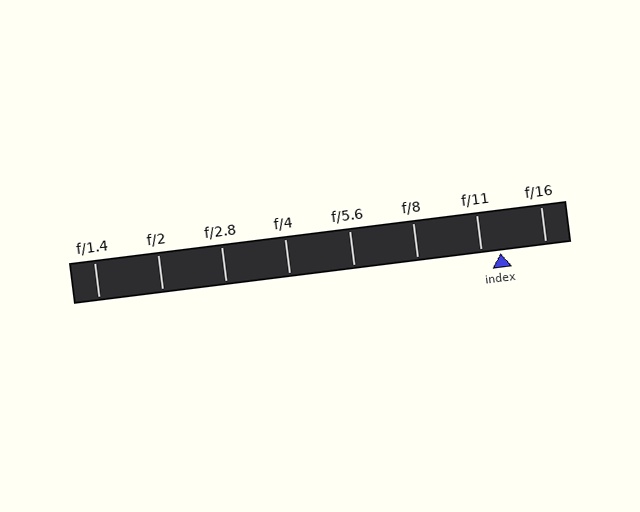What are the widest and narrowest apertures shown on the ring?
The widest aperture shown is f/1.4 and the narrowest is f/16.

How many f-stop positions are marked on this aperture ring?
There are 8 f-stop positions marked.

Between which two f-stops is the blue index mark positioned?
The index mark is between f/11 and f/16.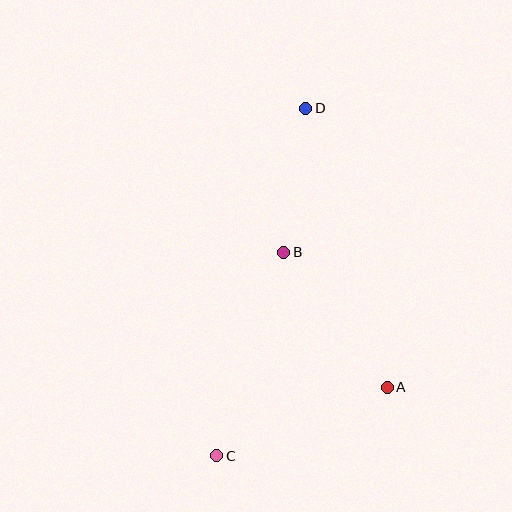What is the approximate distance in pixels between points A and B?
The distance between A and B is approximately 170 pixels.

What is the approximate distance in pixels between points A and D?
The distance between A and D is approximately 291 pixels.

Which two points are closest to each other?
Points B and D are closest to each other.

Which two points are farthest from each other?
Points C and D are farthest from each other.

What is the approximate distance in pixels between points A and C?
The distance between A and C is approximately 183 pixels.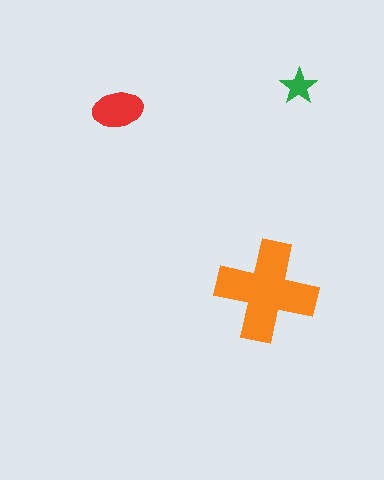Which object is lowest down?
The orange cross is bottommost.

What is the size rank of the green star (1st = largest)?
3rd.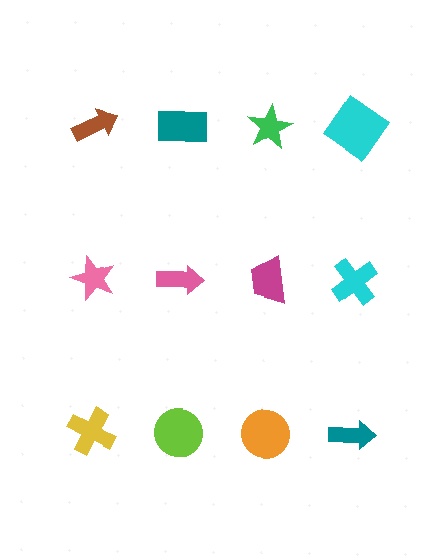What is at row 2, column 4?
A cyan cross.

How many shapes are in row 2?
4 shapes.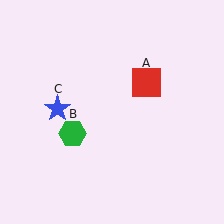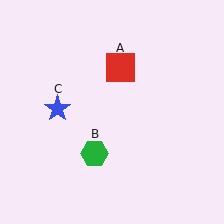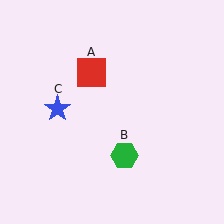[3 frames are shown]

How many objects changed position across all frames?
2 objects changed position: red square (object A), green hexagon (object B).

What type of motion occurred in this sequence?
The red square (object A), green hexagon (object B) rotated counterclockwise around the center of the scene.